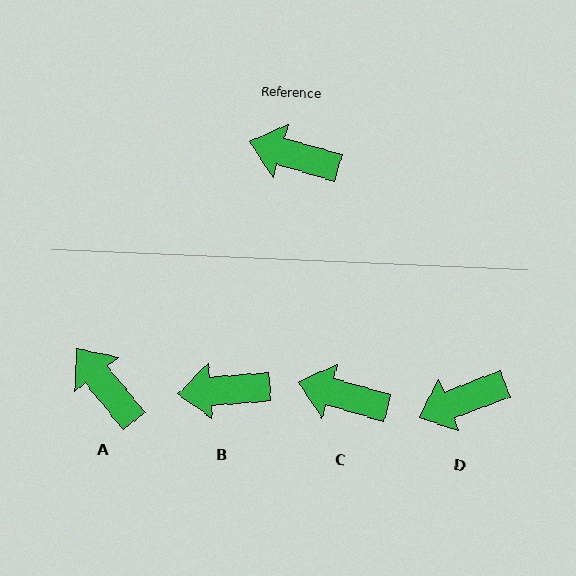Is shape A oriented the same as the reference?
No, it is off by about 35 degrees.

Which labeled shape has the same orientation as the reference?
C.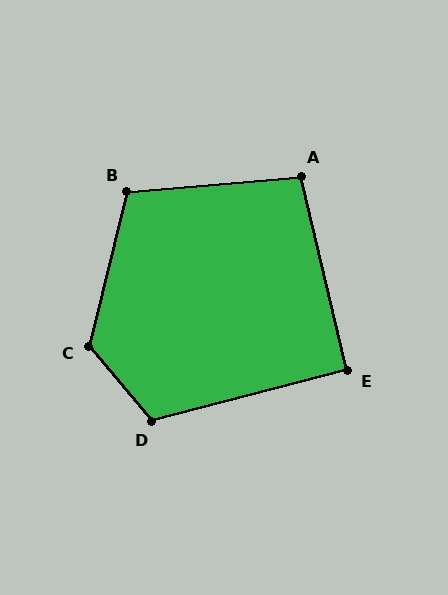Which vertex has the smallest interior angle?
E, at approximately 91 degrees.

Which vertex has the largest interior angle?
C, at approximately 126 degrees.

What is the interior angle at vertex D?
Approximately 115 degrees (obtuse).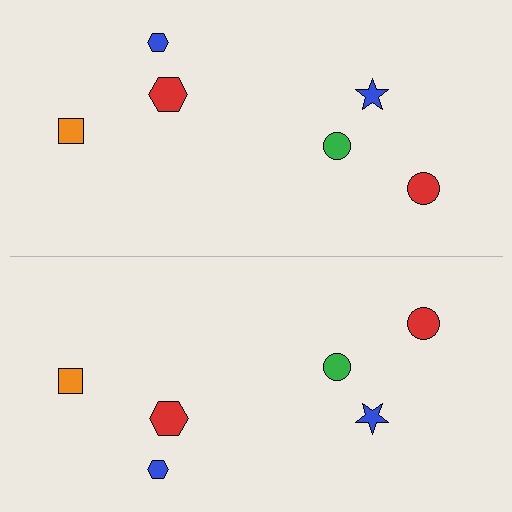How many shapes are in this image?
There are 12 shapes in this image.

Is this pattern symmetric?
Yes, this pattern has bilateral (reflection) symmetry.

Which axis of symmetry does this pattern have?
The pattern has a horizontal axis of symmetry running through the center of the image.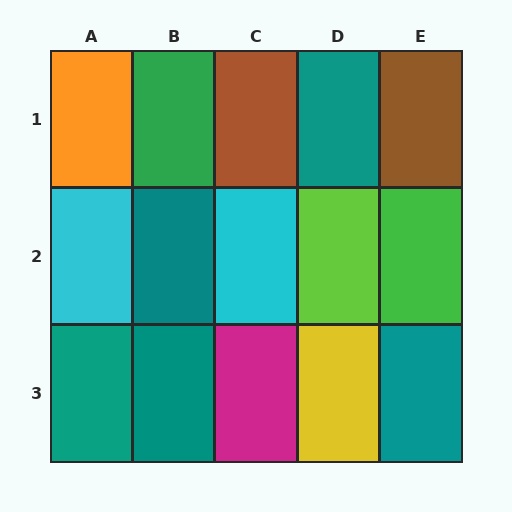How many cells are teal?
5 cells are teal.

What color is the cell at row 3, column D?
Yellow.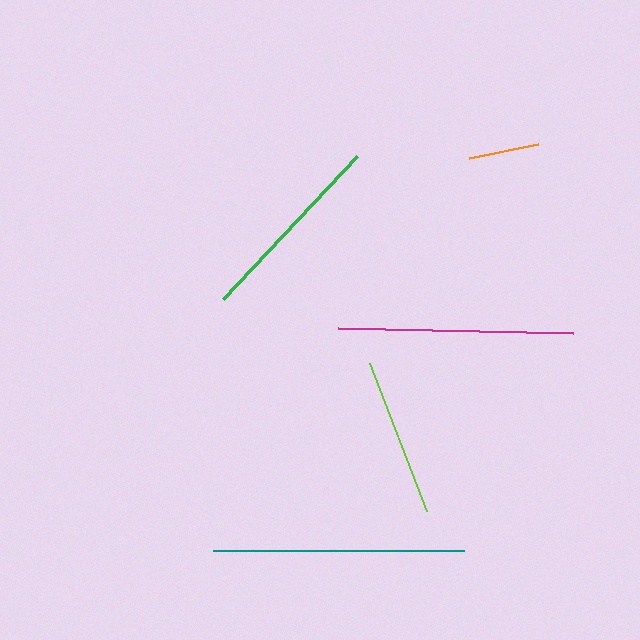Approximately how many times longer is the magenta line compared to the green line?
The magenta line is approximately 1.2 times the length of the green line.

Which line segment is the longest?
The teal line is the longest at approximately 250 pixels.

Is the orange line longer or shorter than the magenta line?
The magenta line is longer than the orange line.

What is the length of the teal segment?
The teal segment is approximately 250 pixels long.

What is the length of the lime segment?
The lime segment is approximately 158 pixels long.